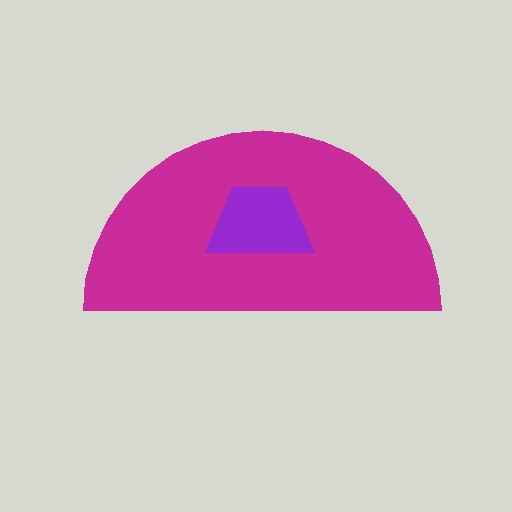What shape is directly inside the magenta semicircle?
The purple trapezoid.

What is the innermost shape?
The purple trapezoid.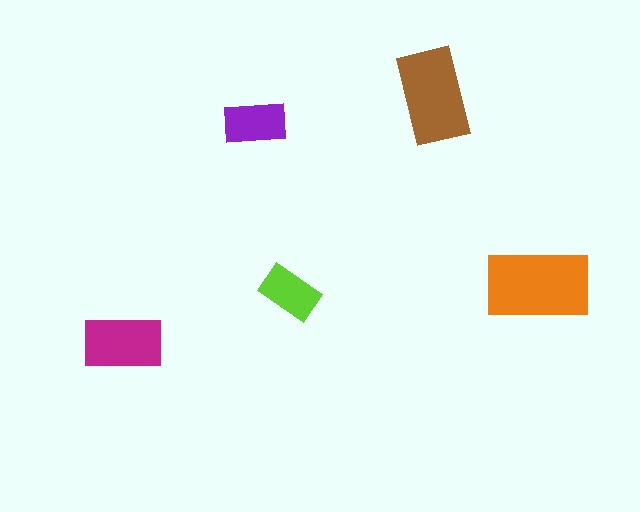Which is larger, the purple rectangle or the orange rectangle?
The orange one.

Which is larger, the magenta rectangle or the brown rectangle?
The brown one.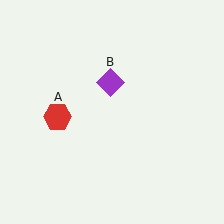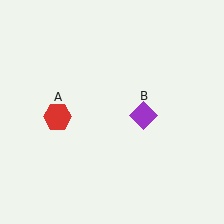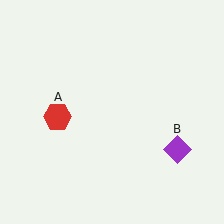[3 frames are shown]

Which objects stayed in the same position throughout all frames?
Red hexagon (object A) remained stationary.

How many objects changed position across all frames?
1 object changed position: purple diamond (object B).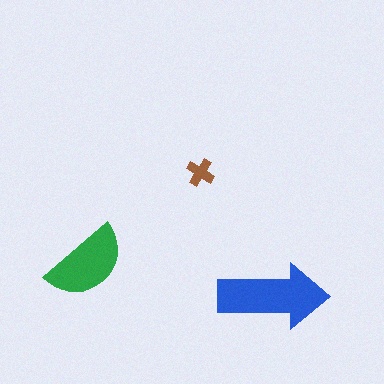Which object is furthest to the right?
The blue arrow is rightmost.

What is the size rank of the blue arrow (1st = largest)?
1st.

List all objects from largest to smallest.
The blue arrow, the green semicircle, the brown cross.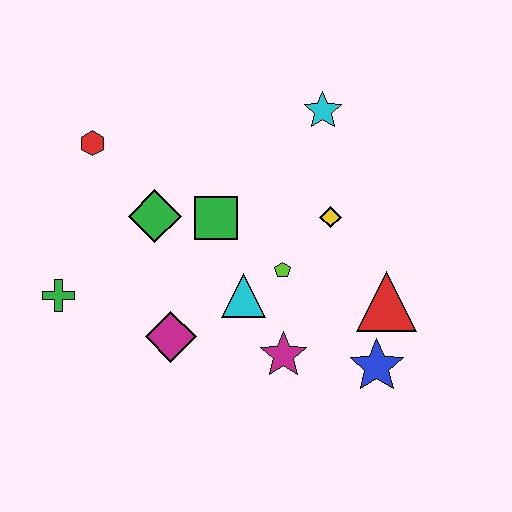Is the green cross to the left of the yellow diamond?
Yes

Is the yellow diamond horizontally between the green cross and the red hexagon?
No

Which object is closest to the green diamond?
The green square is closest to the green diamond.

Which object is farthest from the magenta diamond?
The cyan star is farthest from the magenta diamond.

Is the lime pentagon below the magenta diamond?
No